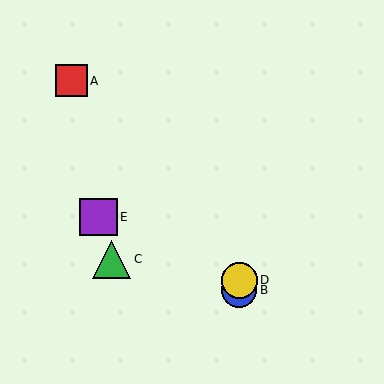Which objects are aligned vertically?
Objects B, D are aligned vertically.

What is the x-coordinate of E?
Object E is at x≈98.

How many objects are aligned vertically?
2 objects (B, D) are aligned vertically.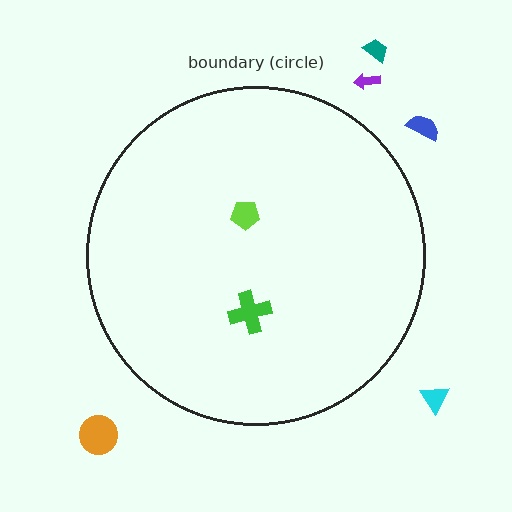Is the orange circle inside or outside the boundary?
Outside.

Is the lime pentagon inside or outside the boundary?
Inside.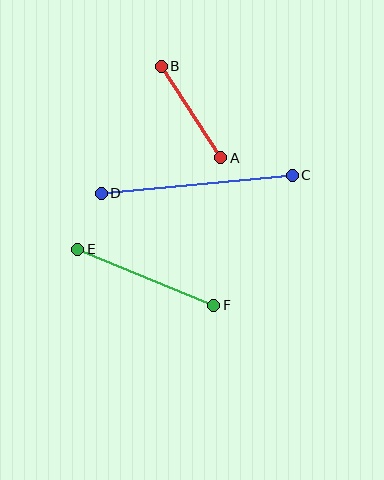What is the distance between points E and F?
The distance is approximately 147 pixels.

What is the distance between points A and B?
The distance is approximately 109 pixels.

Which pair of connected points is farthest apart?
Points C and D are farthest apart.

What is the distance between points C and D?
The distance is approximately 192 pixels.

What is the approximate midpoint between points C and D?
The midpoint is at approximately (197, 184) pixels.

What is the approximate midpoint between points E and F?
The midpoint is at approximately (146, 277) pixels.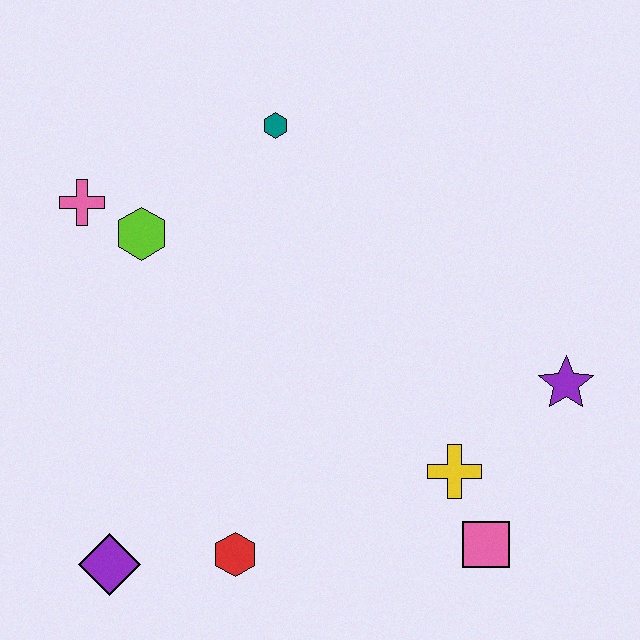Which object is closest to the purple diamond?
The red hexagon is closest to the purple diamond.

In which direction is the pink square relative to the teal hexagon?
The pink square is below the teal hexagon.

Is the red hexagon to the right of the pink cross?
Yes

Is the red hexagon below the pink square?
Yes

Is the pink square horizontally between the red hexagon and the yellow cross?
No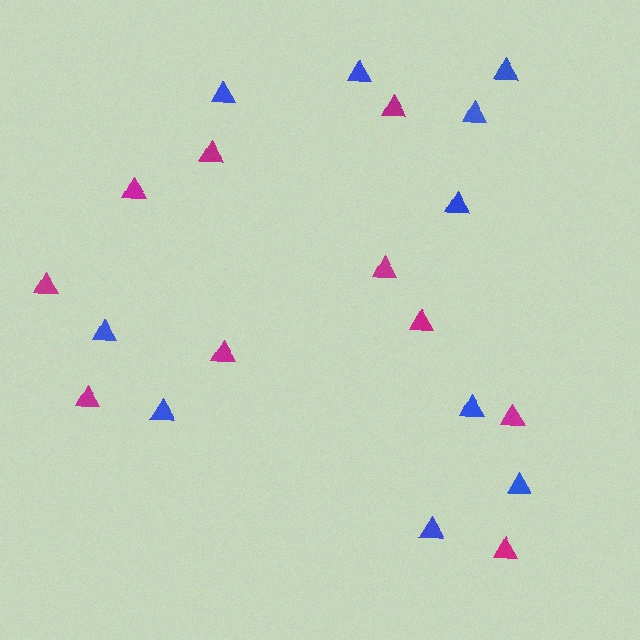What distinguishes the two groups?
There are 2 groups: one group of magenta triangles (10) and one group of blue triangles (10).